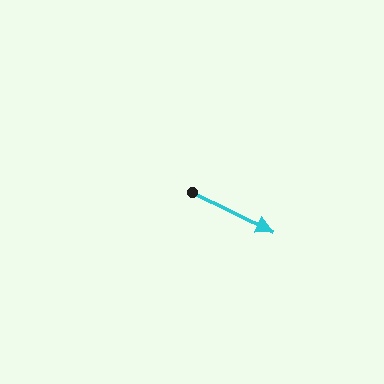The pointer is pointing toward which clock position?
Roughly 4 o'clock.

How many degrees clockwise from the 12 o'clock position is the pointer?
Approximately 116 degrees.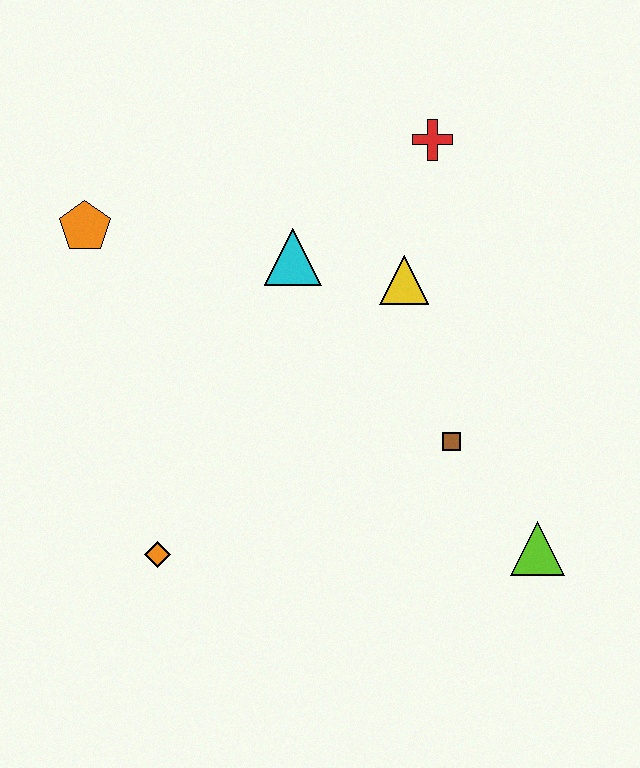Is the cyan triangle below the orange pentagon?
Yes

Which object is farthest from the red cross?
The orange diamond is farthest from the red cross.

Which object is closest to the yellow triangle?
The cyan triangle is closest to the yellow triangle.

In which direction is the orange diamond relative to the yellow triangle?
The orange diamond is below the yellow triangle.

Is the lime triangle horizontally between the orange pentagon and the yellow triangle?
No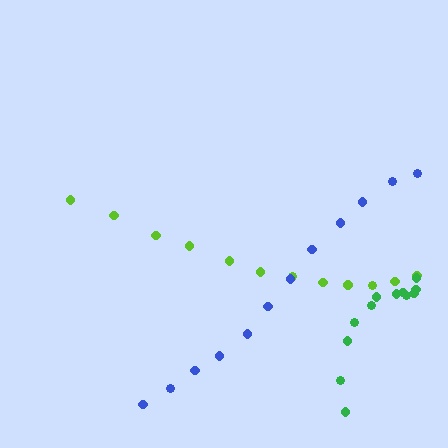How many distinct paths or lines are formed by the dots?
There are 3 distinct paths.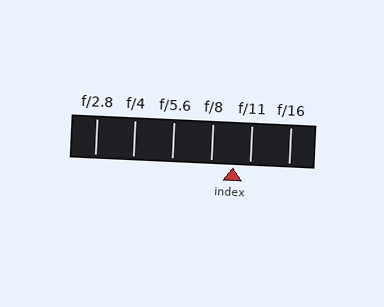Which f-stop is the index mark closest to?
The index mark is closest to f/11.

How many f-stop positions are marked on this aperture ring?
There are 6 f-stop positions marked.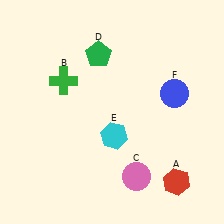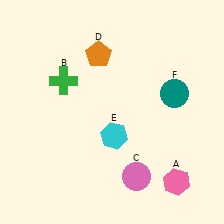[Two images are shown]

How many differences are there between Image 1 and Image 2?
There are 3 differences between the two images.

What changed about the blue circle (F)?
In Image 1, F is blue. In Image 2, it changed to teal.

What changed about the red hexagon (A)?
In Image 1, A is red. In Image 2, it changed to pink.